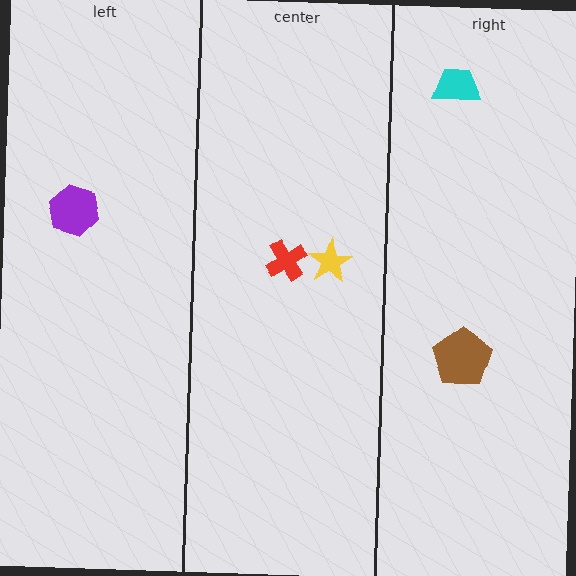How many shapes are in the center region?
2.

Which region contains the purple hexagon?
The left region.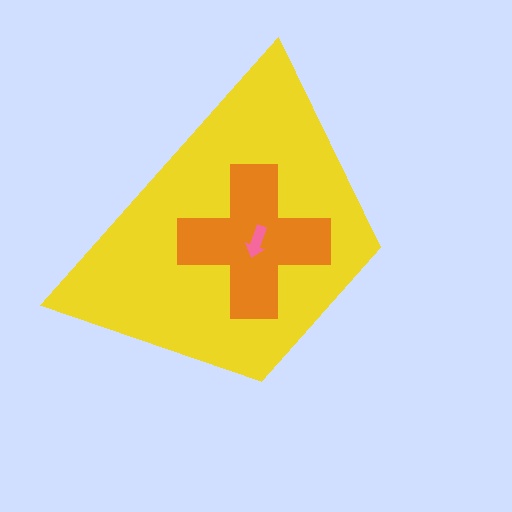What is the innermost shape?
The pink arrow.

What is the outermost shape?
The yellow trapezoid.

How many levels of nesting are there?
3.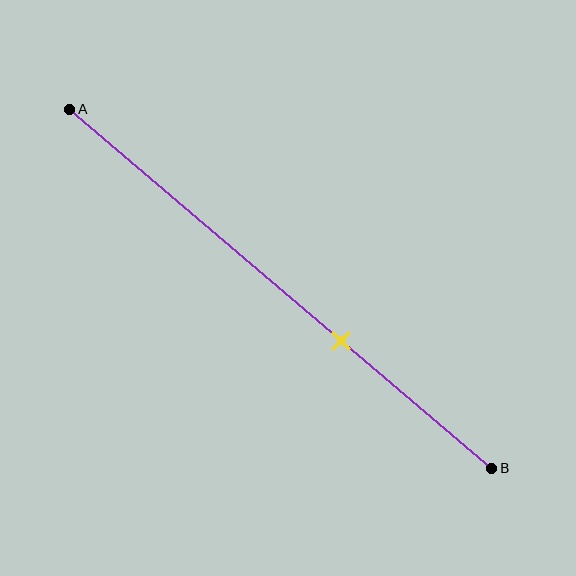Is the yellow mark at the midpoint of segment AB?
No, the mark is at about 65% from A, not at the 50% midpoint.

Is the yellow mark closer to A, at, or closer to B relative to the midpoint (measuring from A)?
The yellow mark is closer to point B than the midpoint of segment AB.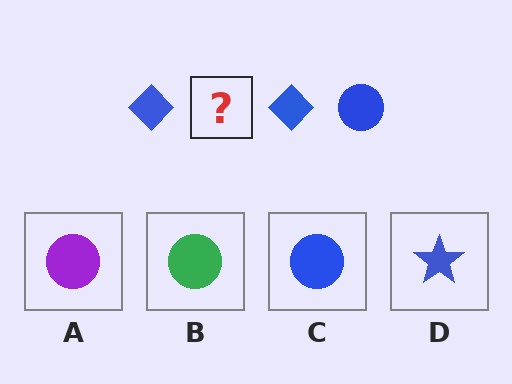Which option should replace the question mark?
Option C.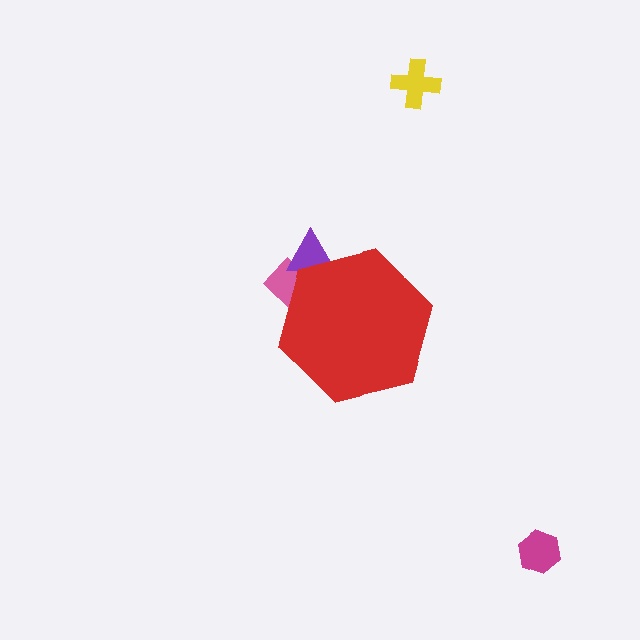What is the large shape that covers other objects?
A red hexagon.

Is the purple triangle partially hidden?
Yes, the purple triangle is partially hidden behind the red hexagon.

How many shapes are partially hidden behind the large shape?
2 shapes are partially hidden.